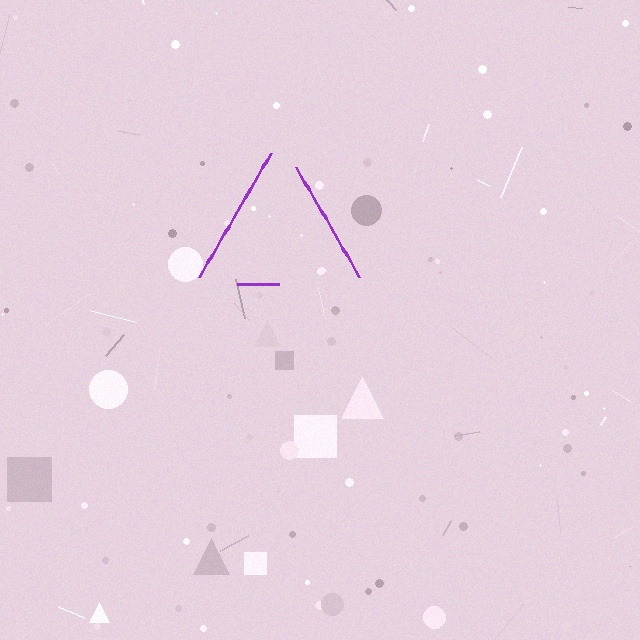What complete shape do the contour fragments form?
The contour fragments form a triangle.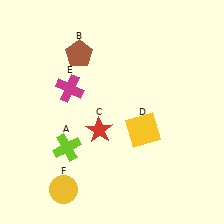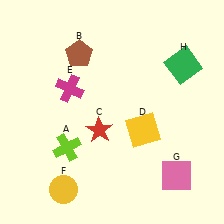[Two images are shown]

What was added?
A pink square (G), a green square (H) were added in Image 2.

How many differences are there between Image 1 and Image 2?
There are 2 differences between the two images.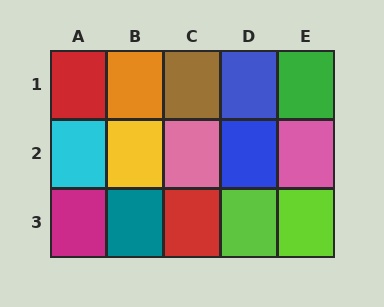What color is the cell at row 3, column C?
Red.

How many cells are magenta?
1 cell is magenta.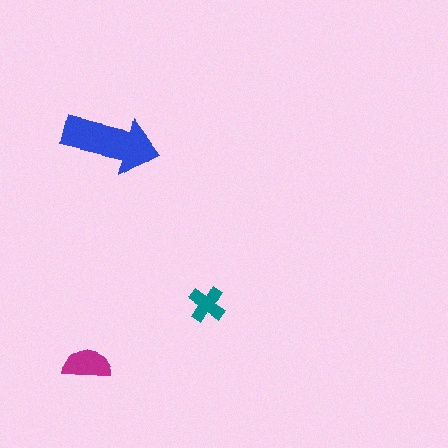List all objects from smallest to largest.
The teal cross, the magenta semicircle, the blue arrow.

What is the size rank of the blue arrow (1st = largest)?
1st.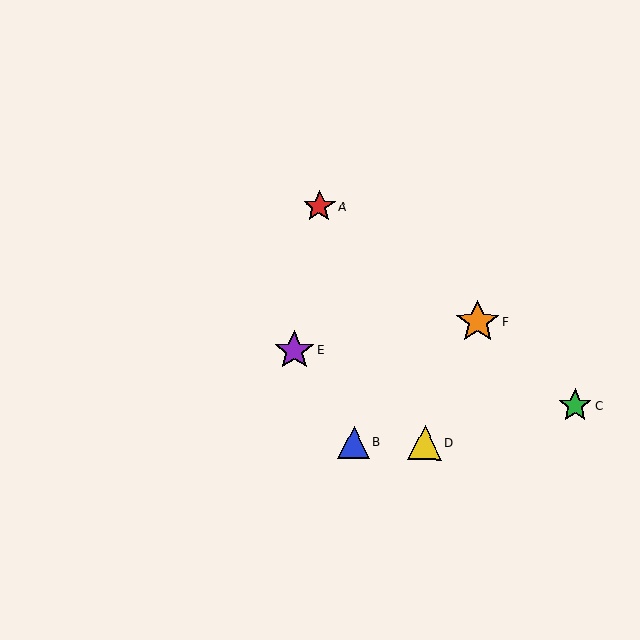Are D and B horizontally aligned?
Yes, both are at y≈443.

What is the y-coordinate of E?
Object E is at y≈350.